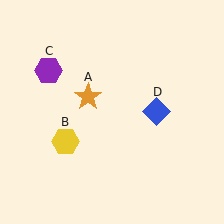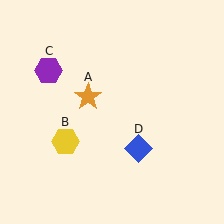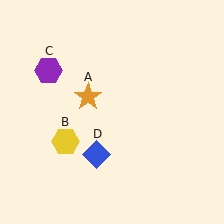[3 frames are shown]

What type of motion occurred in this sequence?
The blue diamond (object D) rotated clockwise around the center of the scene.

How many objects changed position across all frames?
1 object changed position: blue diamond (object D).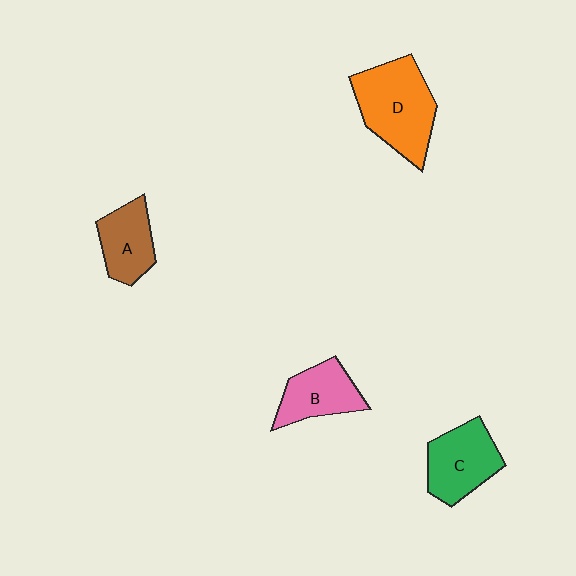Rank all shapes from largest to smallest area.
From largest to smallest: D (orange), C (green), B (pink), A (brown).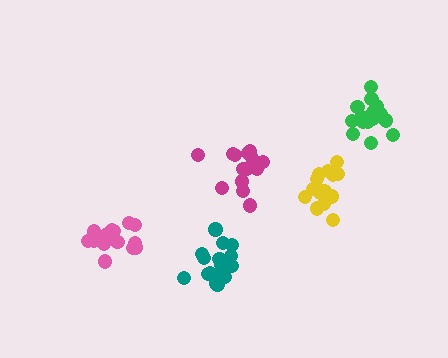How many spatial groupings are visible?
There are 5 spatial groupings.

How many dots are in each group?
Group 1: 18 dots, Group 2: 19 dots, Group 3: 17 dots, Group 4: 17 dots, Group 5: 14 dots (85 total).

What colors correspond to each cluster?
The clusters are colored: green, teal, pink, yellow, magenta.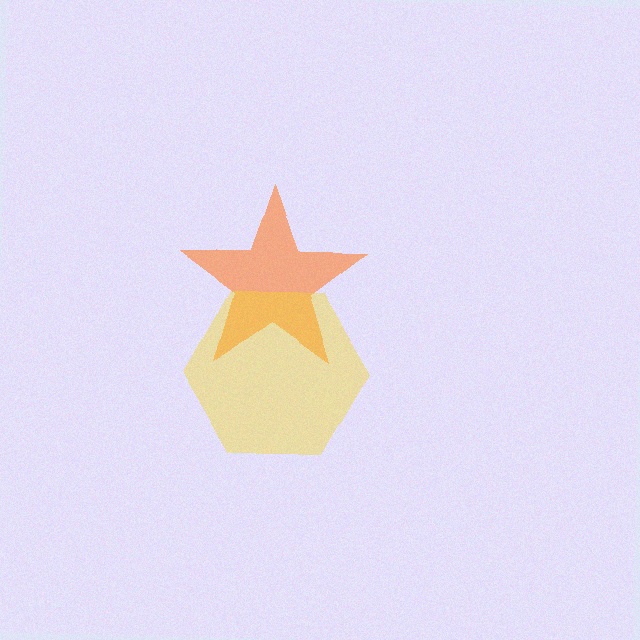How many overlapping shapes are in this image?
There are 2 overlapping shapes in the image.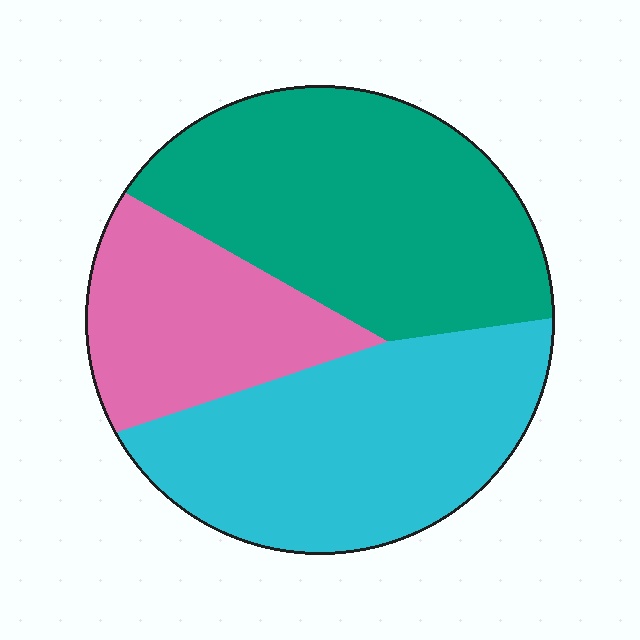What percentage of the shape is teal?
Teal covers roughly 40% of the shape.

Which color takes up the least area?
Pink, at roughly 20%.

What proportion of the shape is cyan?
Cyan takes up about three eighths (3/8) of the shape.